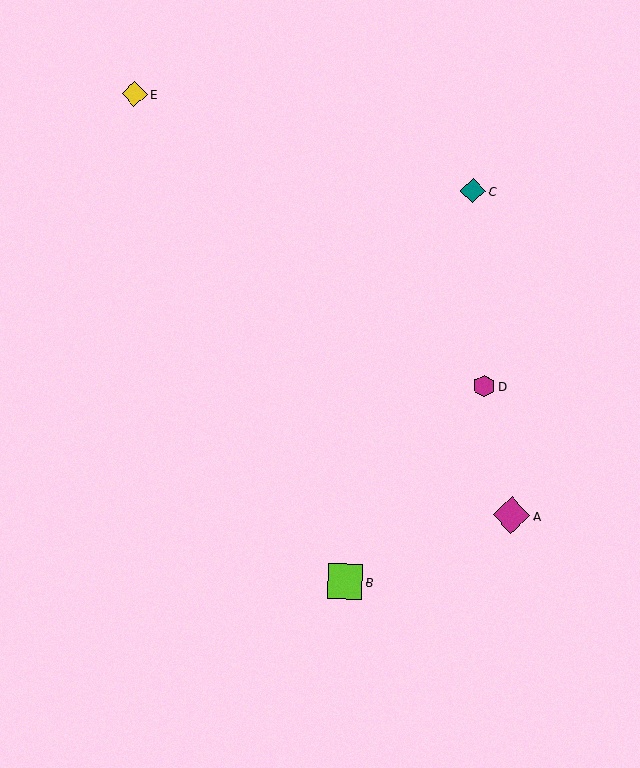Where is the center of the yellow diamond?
The center of the yellow diamond is at (135, 94).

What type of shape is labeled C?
Shape C is a teal diamond.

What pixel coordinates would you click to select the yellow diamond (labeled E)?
Click at (135, 94) to select the yellow diamond E.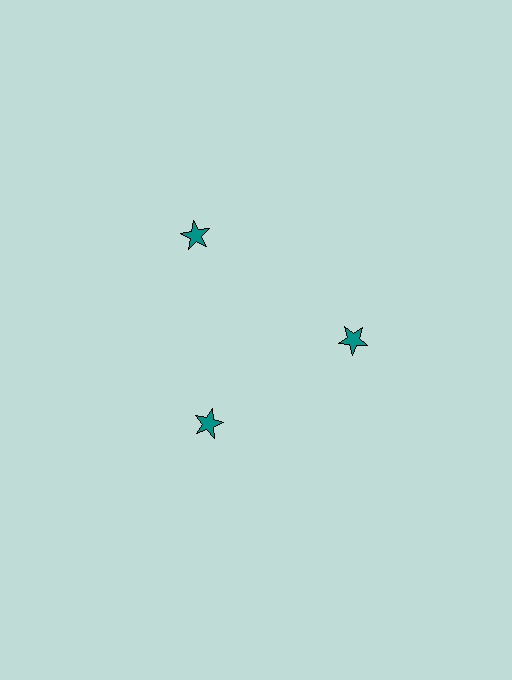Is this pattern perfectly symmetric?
No. The 3 teal stars are arranged in a ring, but one element near the 11 o'clock position is pushed outward from the center, breaking the 3-fold rotational symmetry.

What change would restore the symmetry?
The symmetry would be restored by moving it inward, back onto the ring so that all 3 stars sit at equal angles and equal distance from the center.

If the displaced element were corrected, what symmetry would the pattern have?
It would have 3-fold rotational symmetry — the pattern would map onto itself every 120 degrees.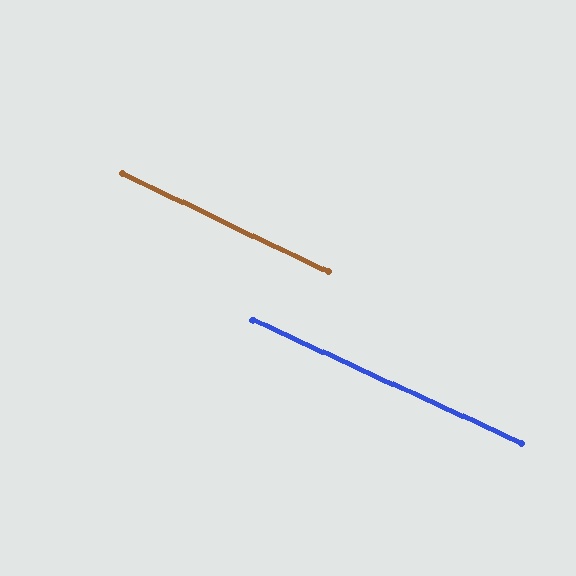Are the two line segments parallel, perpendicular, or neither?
Parallel — their directions differ by only 1.1°.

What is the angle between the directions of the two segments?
Approximately 1 degree.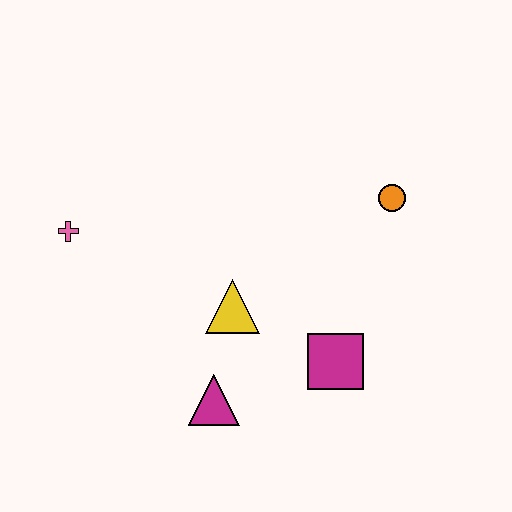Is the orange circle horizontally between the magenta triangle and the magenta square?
No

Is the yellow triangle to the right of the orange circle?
No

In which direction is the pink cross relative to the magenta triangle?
The pink cross is above the magenta triangle.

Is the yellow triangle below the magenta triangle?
No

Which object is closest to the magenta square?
The yellow triangle is closest to the magenta square.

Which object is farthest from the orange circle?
The pink cross is farthest from the orange circle.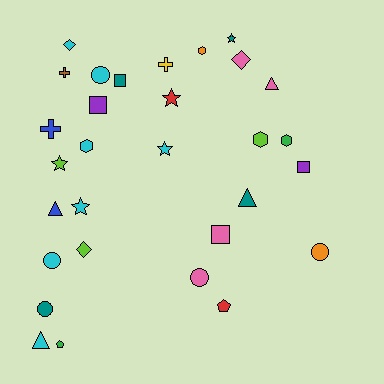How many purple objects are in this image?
There are 2 purple objects.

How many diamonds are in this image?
There are 3 diamonds.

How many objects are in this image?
There are 30 objects.